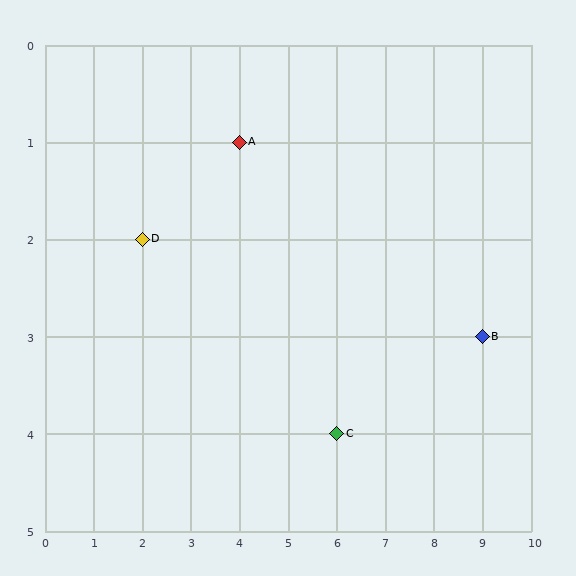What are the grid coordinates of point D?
Point D is at grid coordinates (2, 2).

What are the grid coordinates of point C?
Point C is at grid coordinates (6, 4).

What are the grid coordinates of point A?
Point A is at grid coordinates (4, 1).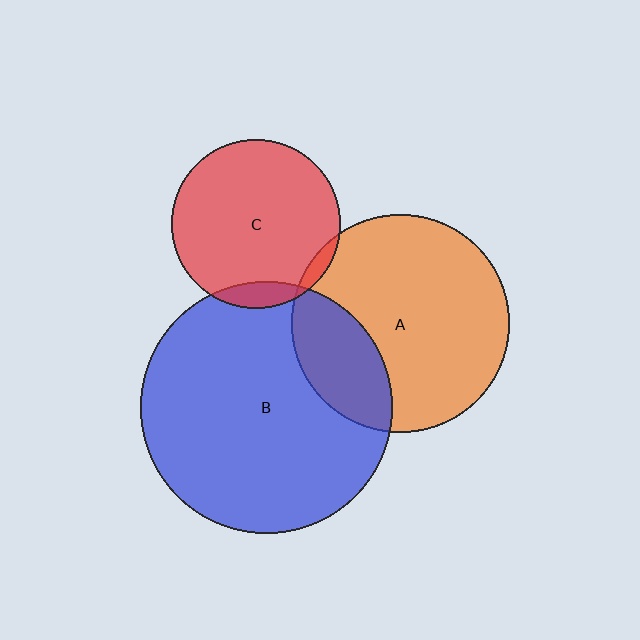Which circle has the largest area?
Circle B (blue).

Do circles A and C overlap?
Yes.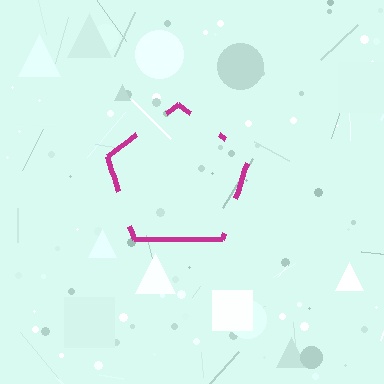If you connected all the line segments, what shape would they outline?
They would outline a pentagon.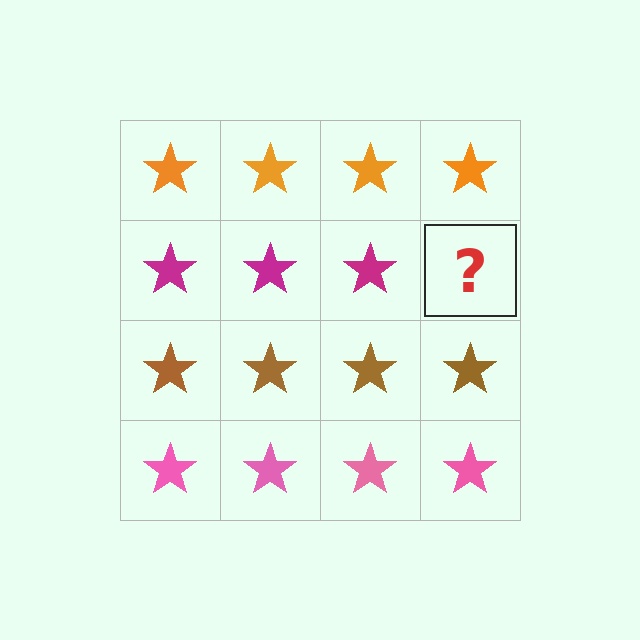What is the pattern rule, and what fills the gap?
The rule is that each row has a consistent color. The gap should be filled with a magenta star.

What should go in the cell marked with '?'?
The missing cell should contain a magenta star.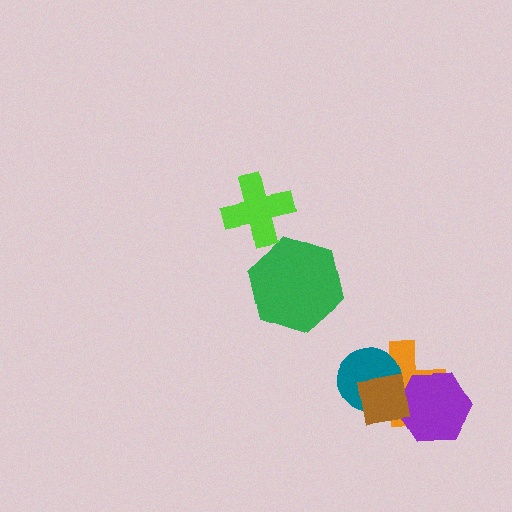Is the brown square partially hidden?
No, no other shape covers it.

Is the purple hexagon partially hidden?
Yes, it is partially covered by another shape.